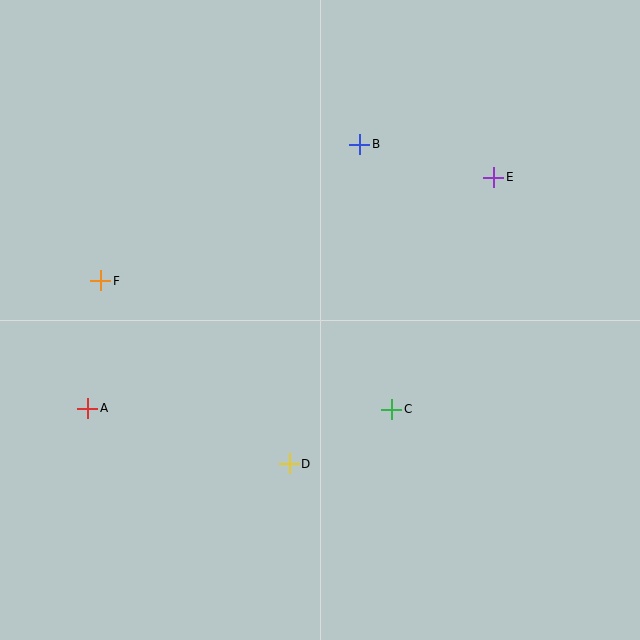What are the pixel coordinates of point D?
Point D is at (289, 464).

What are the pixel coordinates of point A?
Point A is at (88, 408).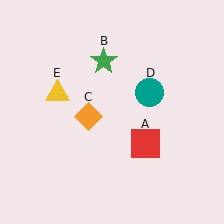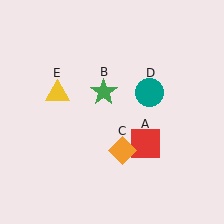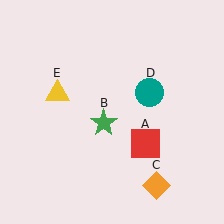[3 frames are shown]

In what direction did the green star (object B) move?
The green star (object B) moved down.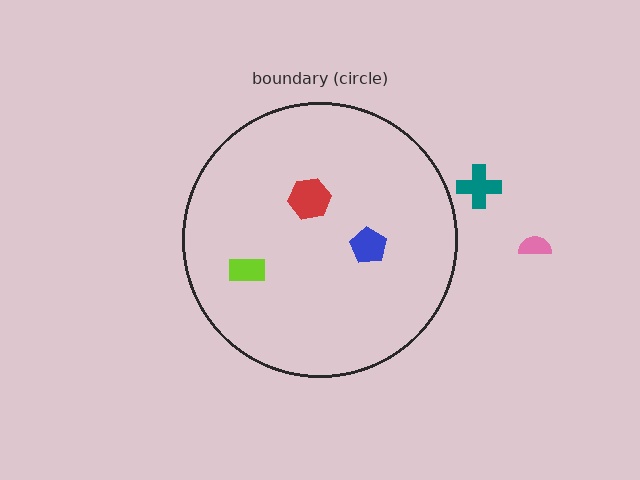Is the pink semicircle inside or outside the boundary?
Outside.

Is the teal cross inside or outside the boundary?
Outside.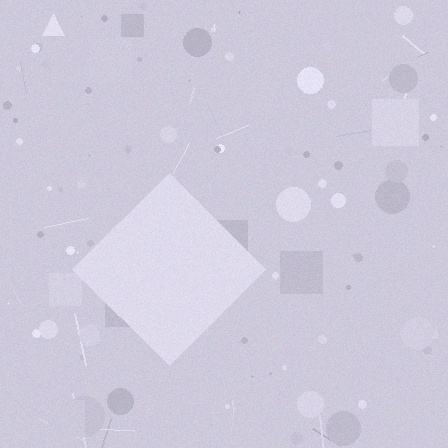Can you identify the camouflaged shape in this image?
The camouflaged shape is a diamond.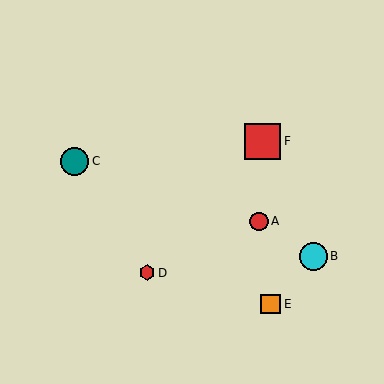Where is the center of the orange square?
The center of the orange square is at (271, 304).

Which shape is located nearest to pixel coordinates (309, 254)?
The cyan circle (labeled B) at (313, 256) is nearest to that location.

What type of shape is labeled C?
Shape C is a teal circle.